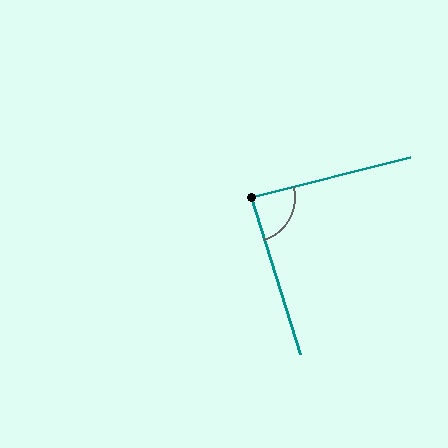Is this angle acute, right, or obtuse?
It is approximately a right angle.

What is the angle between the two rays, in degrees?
Approximately 86 degrees.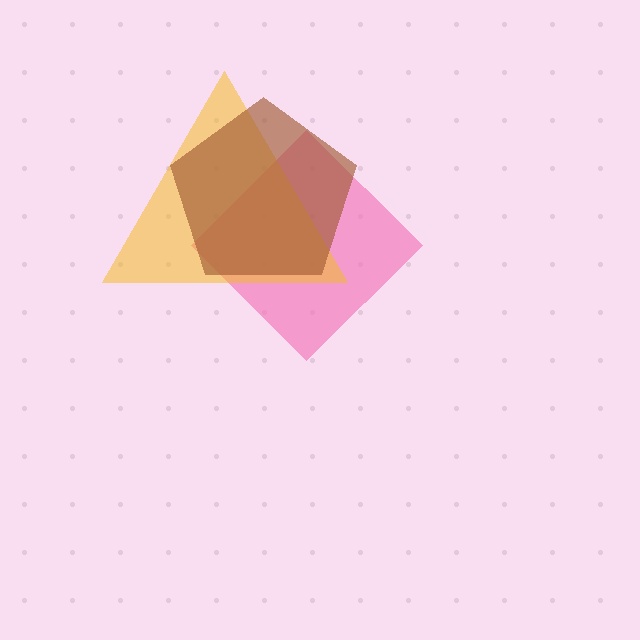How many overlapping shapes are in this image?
There are 3 overlapping shapes in the image.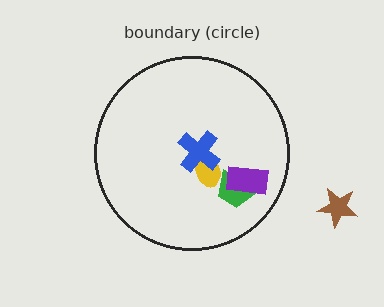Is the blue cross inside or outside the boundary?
Inside.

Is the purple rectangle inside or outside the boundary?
Inside.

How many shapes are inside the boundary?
4 inside, 1 outside.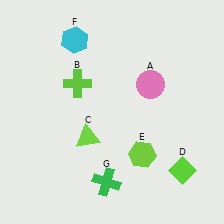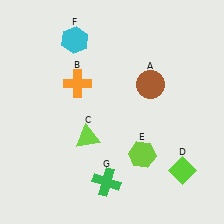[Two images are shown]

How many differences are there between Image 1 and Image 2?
There are 2 differences between the two images.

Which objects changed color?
A changed from pink to brown. B changed from lime to orange.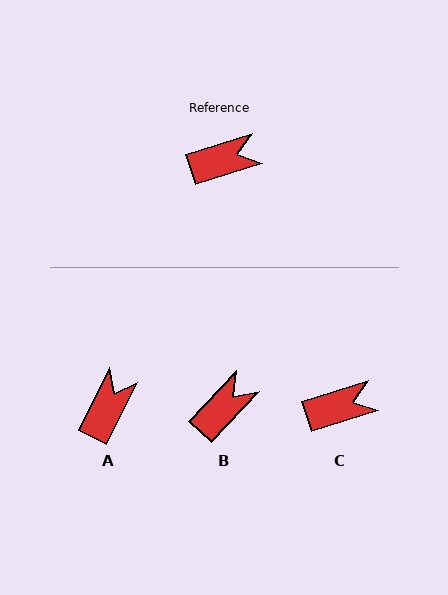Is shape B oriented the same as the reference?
No, it is off by about 29 degrees.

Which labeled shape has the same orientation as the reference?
C.